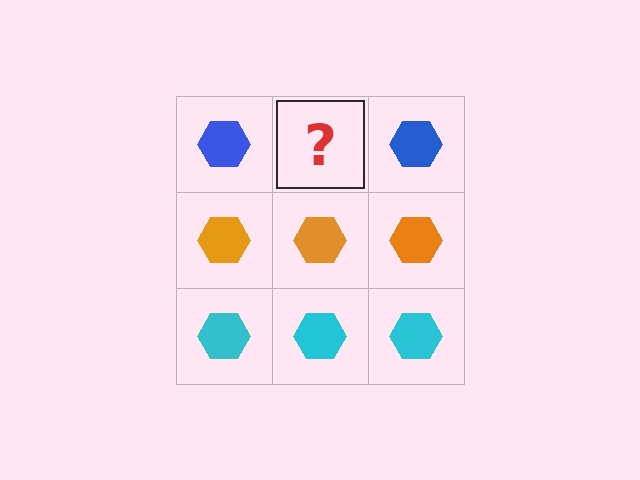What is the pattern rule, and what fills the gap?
The rule is that each row has a consistent color. The gap should be filled with a blue hexagon.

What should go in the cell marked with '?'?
The missing cell should contain a blue hexagon.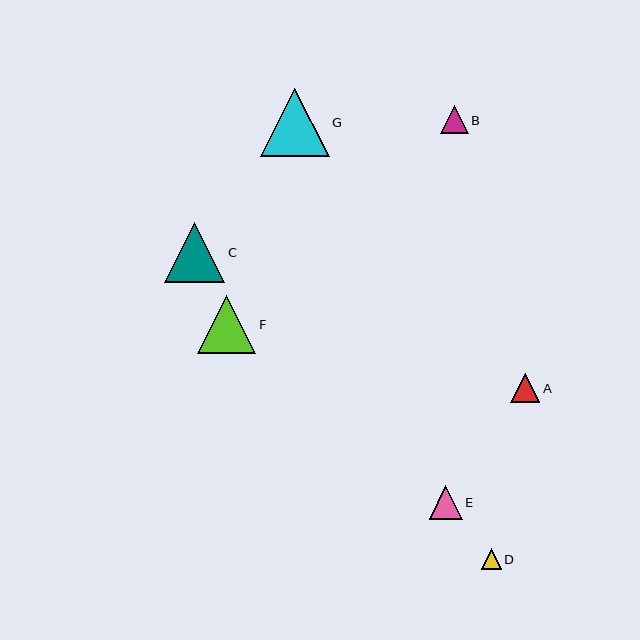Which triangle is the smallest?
Triangle D is the smallest with a size of approximately 20 pixels.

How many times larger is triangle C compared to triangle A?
Triangle C is approximately 2.1 times the size of triangle A.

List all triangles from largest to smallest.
From largest to smallest: G, C, F, E, A, B, D.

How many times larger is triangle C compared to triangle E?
Triangle C is approximately 1.8 times the size of triangle E.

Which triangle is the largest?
Triangle G is the largest with a size of approximately 68 pixels.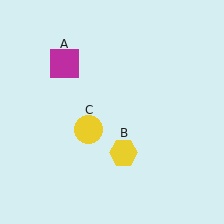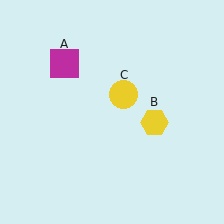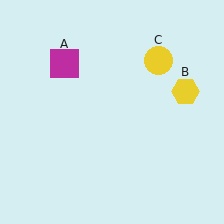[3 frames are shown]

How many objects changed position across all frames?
2 objects changed position: yellow hexagon (object B), yellow circle (object C).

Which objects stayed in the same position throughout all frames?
Magenta square (object A) remained stationary.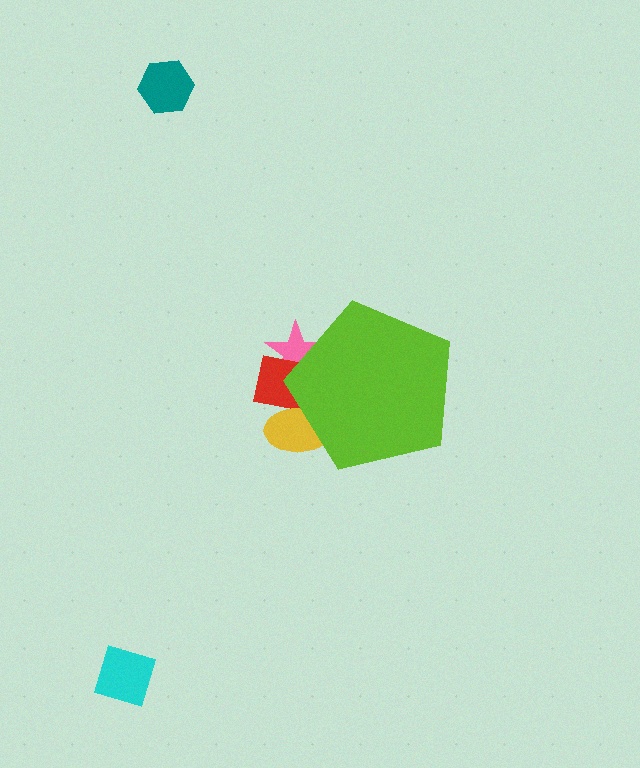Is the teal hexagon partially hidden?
No, the teal hexagon is fully visible.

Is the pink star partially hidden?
Yes, the pink star is partially hidden behind the lime pentagon.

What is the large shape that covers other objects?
A lime pentagon.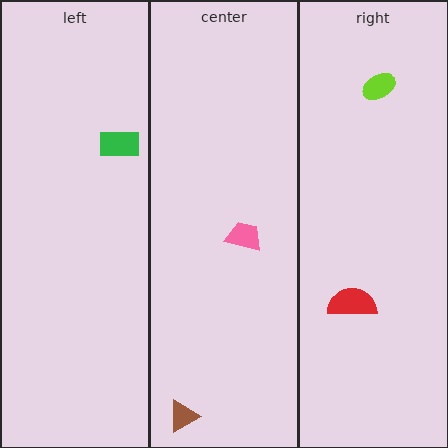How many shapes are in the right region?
2.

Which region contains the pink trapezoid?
The center region.